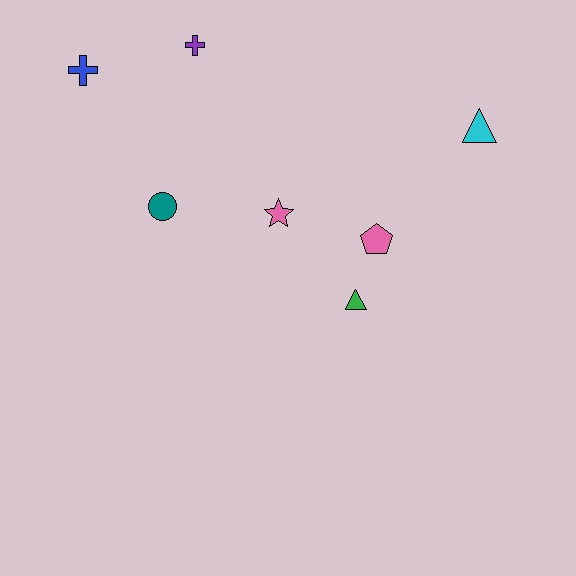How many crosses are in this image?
There are 2 crosses.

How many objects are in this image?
There are 7 objects.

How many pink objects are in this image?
There are 2 pink objects.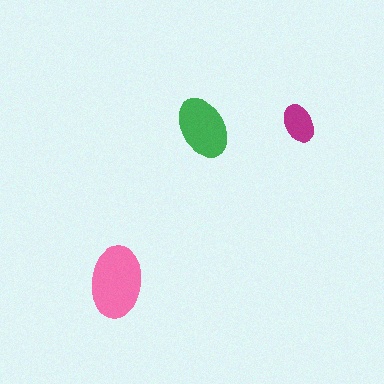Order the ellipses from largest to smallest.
the pink one, the green one, the magenta one.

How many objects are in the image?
There are 3 objects in the image.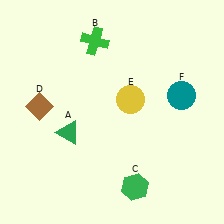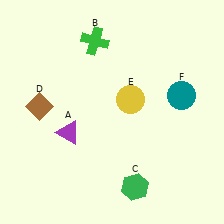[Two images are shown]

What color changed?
The triangle (A) changed from green in Image 1 to purple in Image 2.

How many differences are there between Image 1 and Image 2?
There is 1 difference between the two images.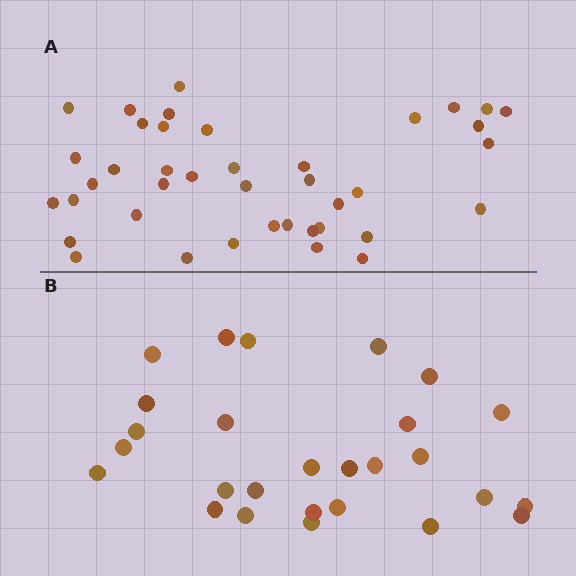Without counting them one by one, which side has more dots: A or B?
Region A (the top region) has more dots.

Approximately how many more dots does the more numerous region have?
Region A has approximately 15 more dots than region B.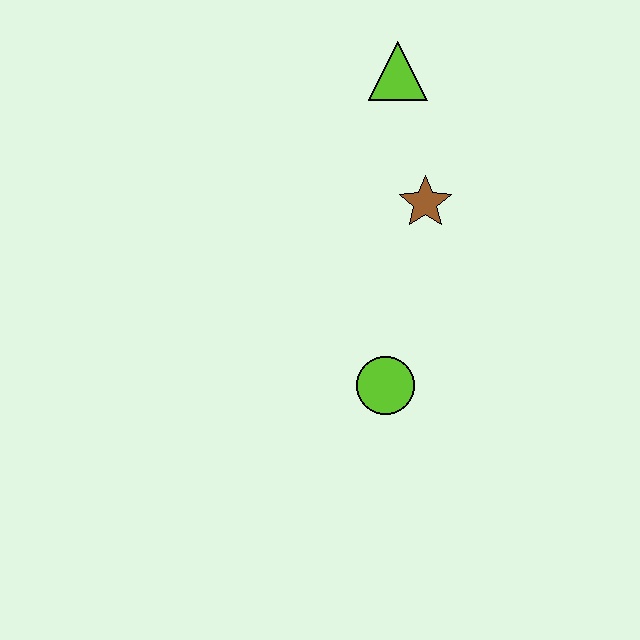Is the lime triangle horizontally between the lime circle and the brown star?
Yes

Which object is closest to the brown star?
The lime triangle is closest to the brown star.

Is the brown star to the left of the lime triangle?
No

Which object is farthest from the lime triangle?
The lime circle is farthest from the lime triangle.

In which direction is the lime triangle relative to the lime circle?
The lime triangle is above the lime circle.